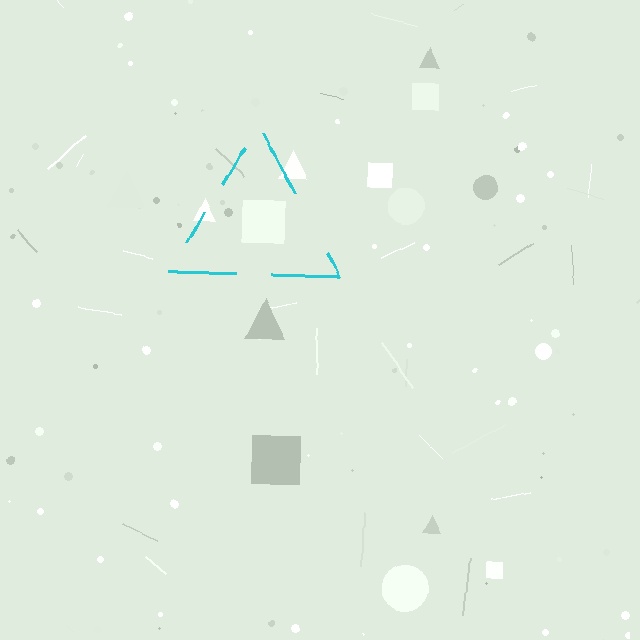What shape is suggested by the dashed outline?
The dashed outline suggests a triangle.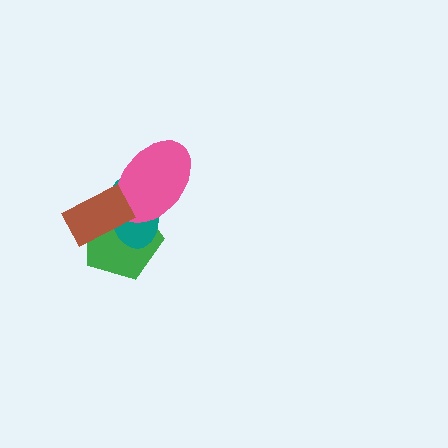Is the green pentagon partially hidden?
Yes, it is partially covered by another shape.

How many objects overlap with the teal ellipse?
3 objects overlap with the teal ellipse.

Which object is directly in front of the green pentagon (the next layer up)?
The teal ellipse is directly in front of the green pentagon.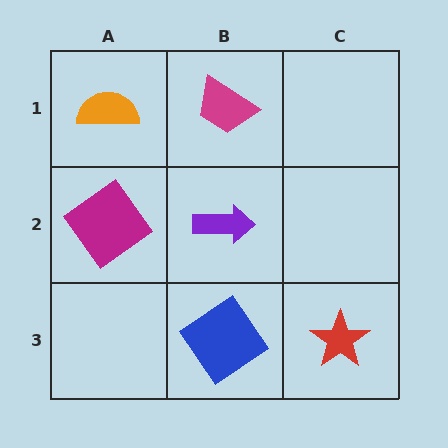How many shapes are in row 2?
2 shapes.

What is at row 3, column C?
A red star.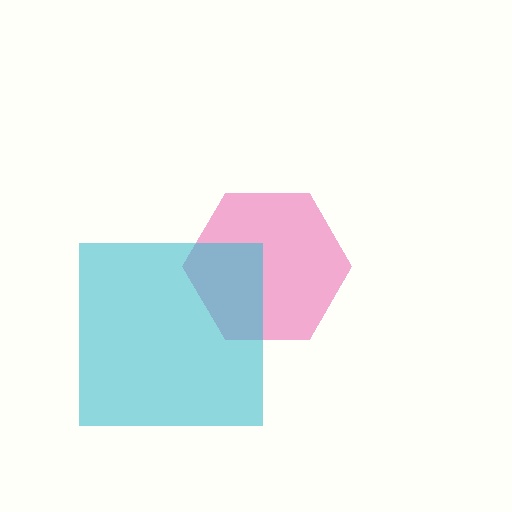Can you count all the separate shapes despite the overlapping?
Yes, there are 2 separate shapes.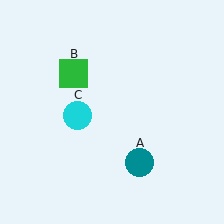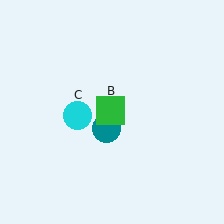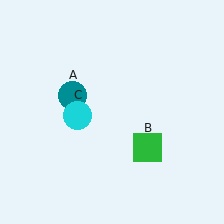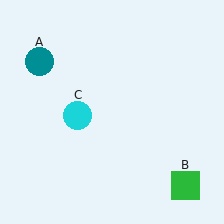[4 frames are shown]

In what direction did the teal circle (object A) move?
The teal circle (object A) moved up and to the left.